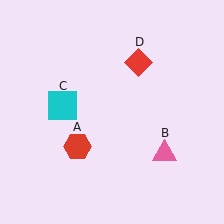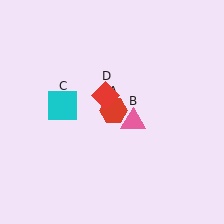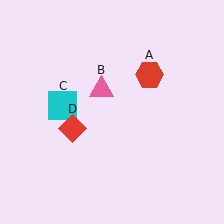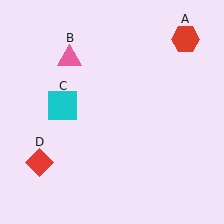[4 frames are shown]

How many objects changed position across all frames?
3 objects changed position: red hexagon (object A), pink triangle (object B), red diamond (object D).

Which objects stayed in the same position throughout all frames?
Cyan square (object C) remained stationary.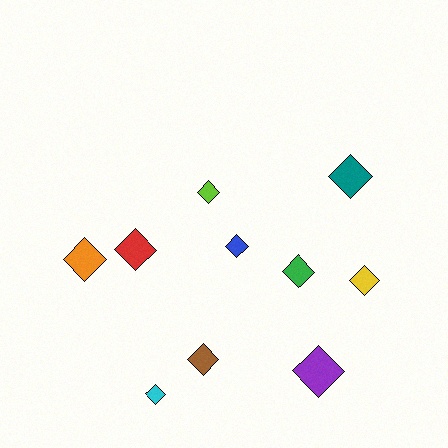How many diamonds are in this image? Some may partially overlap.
There are 10 diamonds.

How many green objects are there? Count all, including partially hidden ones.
There is 1 green object.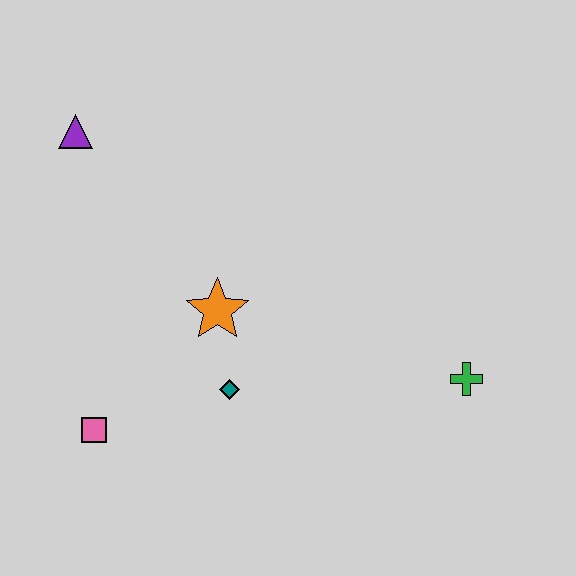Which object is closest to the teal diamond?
The orange star is closest to the teal diamond.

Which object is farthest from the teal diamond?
The purple triangle is farthest from the teal diamond.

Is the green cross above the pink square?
Yes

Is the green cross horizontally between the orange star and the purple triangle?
No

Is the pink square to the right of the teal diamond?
No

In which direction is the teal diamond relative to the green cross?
The teal diamond is to the left of the green cross.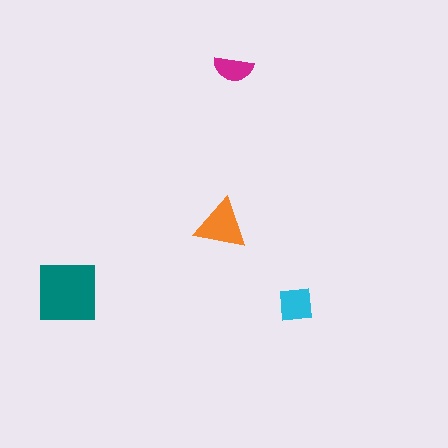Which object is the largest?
The teal square.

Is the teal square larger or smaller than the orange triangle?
Larger.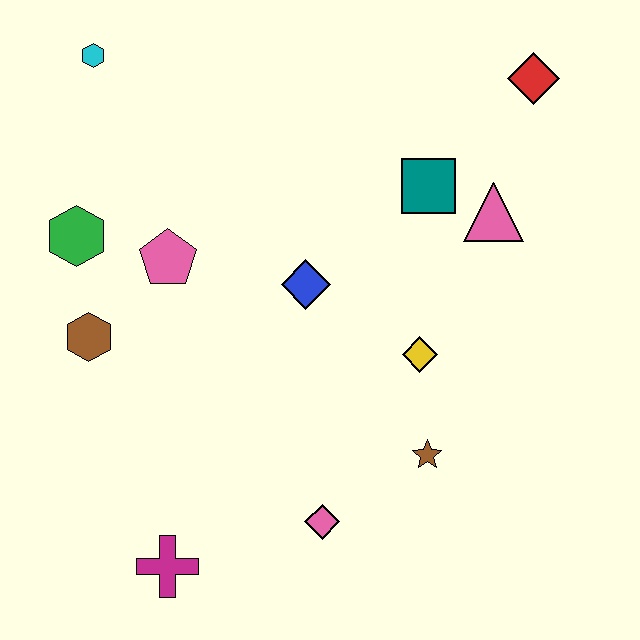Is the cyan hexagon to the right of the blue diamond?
No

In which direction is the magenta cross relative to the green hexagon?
The magenta cross is below the green hexagon.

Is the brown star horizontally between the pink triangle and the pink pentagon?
Yes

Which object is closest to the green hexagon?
The pink pentagon is closest to the green hexagon.